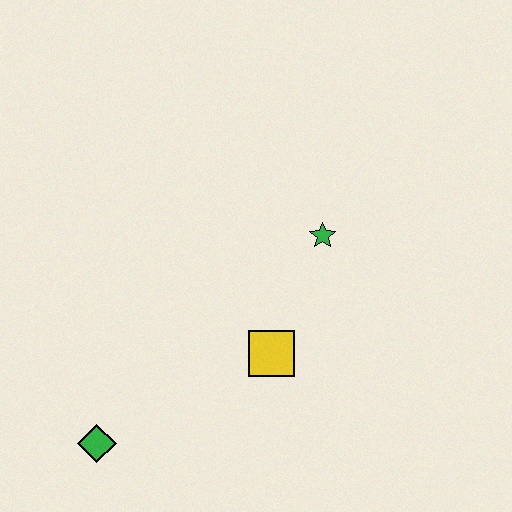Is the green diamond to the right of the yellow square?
No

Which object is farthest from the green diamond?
The green star is farthest from the green diamond.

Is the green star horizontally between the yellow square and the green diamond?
No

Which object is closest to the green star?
The yellow square is closest to the green star.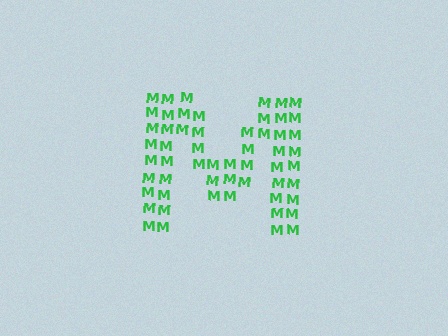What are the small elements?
The small elements are letter M's.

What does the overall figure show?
The overall figure shows the letter M.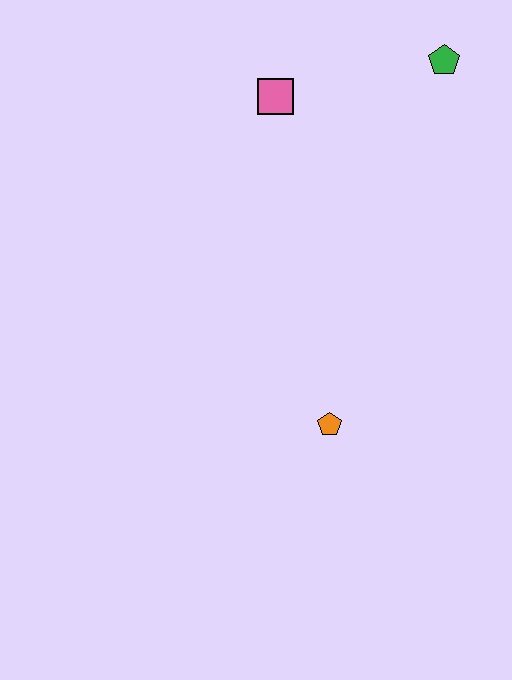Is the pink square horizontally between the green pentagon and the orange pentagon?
No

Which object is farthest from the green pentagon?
The orange pentagon is farthest from the green pentagon.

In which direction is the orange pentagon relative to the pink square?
The orange pentagon is below the pink square.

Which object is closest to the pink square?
The green pentagon is closest to the pink square.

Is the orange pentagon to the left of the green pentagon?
Yes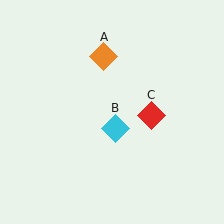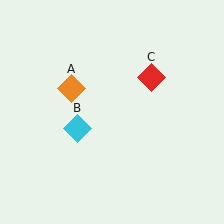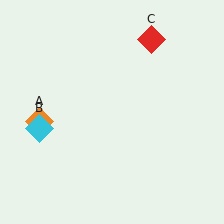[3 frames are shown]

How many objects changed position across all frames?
3 objects changed position: orange diamond (object A), cyan diamond (object B), red diamond (object C).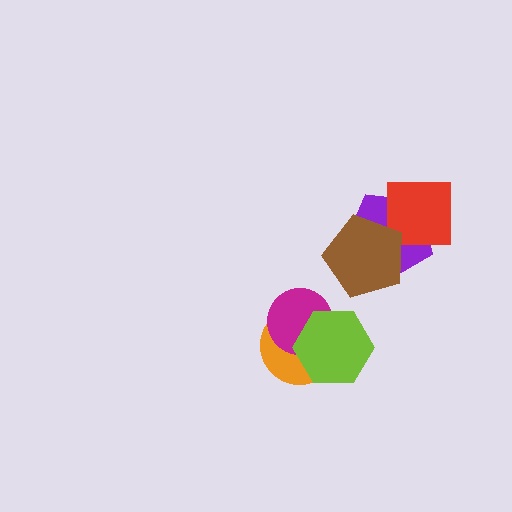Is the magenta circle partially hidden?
Yes, it is partially covered by another shape.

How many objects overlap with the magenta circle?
2 objects overlap with the magenta circle.